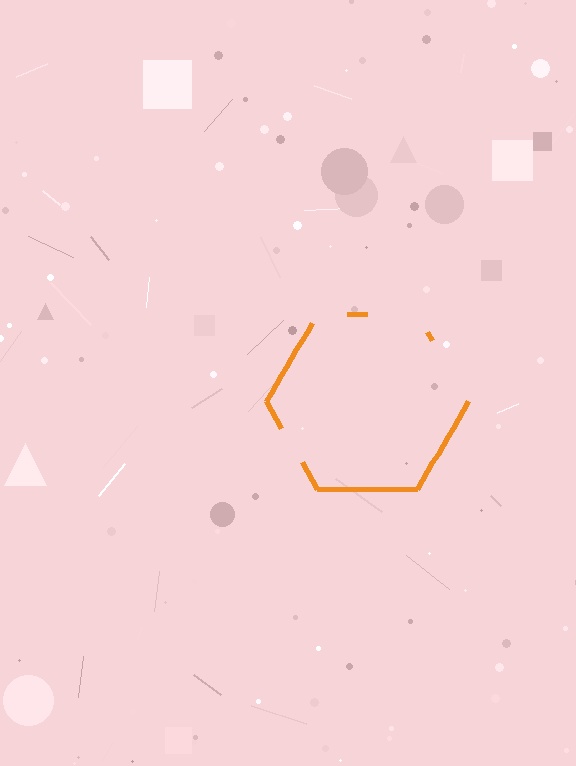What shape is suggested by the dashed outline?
The dashed outline suggests a hexagon.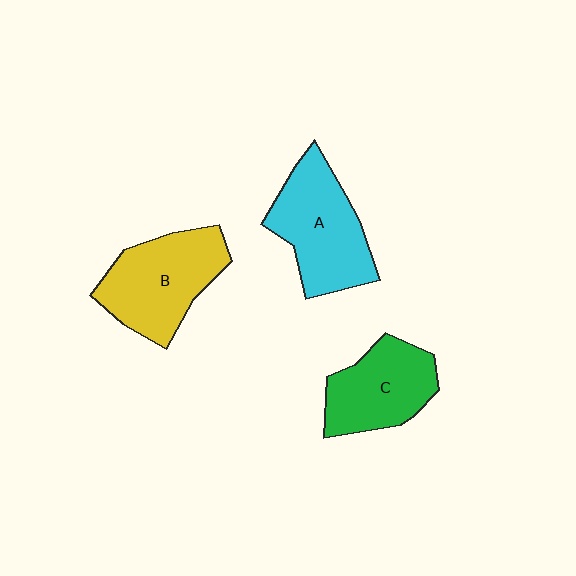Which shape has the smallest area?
Shape C (green).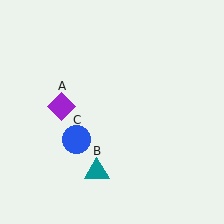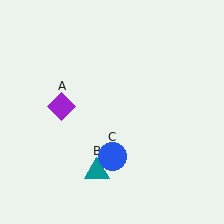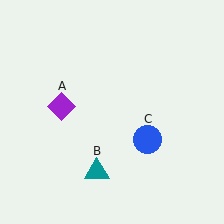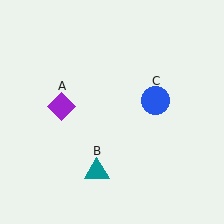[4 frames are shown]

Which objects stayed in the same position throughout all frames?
Purple diamond (object A) and teal triangle (object B) remained stationary.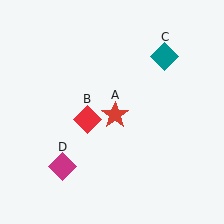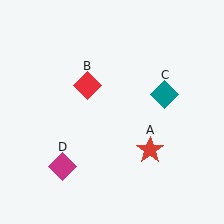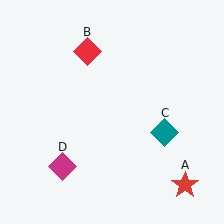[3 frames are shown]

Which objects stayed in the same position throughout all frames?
Magenta diamond (object D) remained stationary.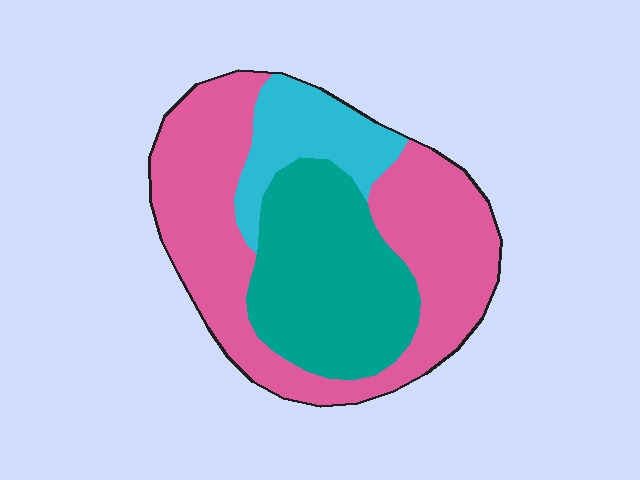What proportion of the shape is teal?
Teal covers about 35% of the shape.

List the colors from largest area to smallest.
From largest to smallest: pink, teal, cyan.